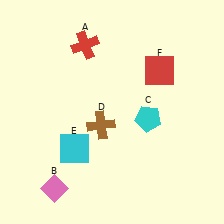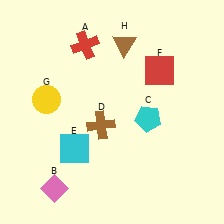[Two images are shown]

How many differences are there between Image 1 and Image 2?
There are 2 differences between the two images.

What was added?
A yellow circle (G), a brown triangle (H) were added in Image 2.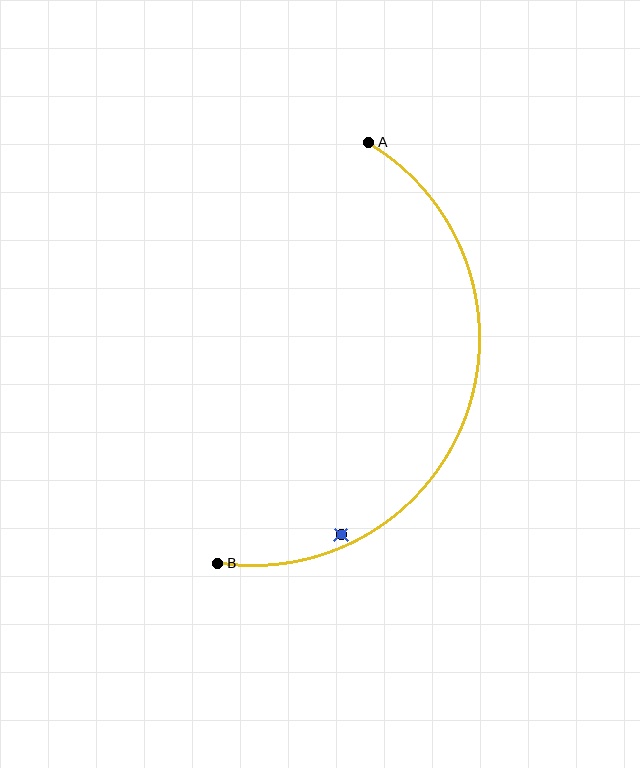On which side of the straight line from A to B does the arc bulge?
The arc bulges to the right of the straight line connecting A and B.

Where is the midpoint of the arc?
The arc midpoint is the point on the curve farthest from the straight line joining A and B. It sits to the right of that line.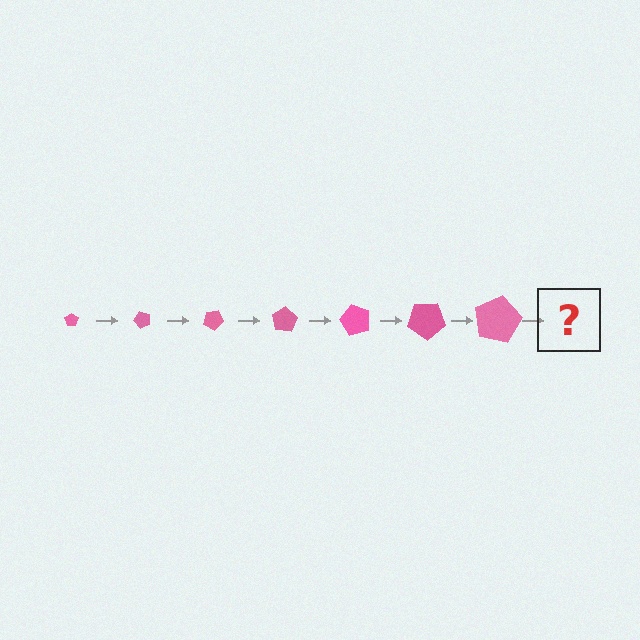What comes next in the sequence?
The next element should be a pentagon, larger than the previous one and rotated 350 degrees from the start.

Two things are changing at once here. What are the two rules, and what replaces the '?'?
The two rules are that the pentagon grows larger each step and it rotates 50 degrees each step. The '?' should be a pentagon, larger than the previous one and rotated 350 degrees from the start.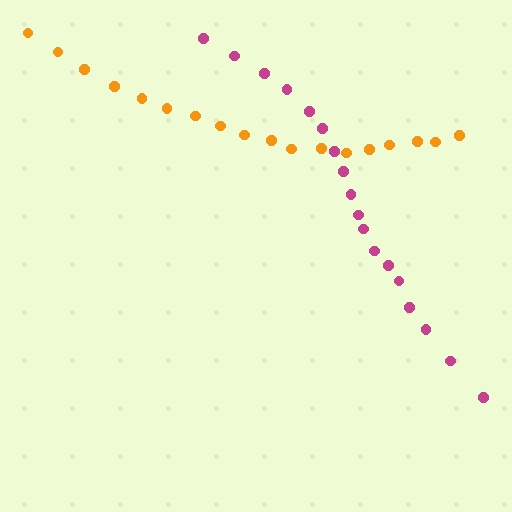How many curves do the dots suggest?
There are 2 distinct paths.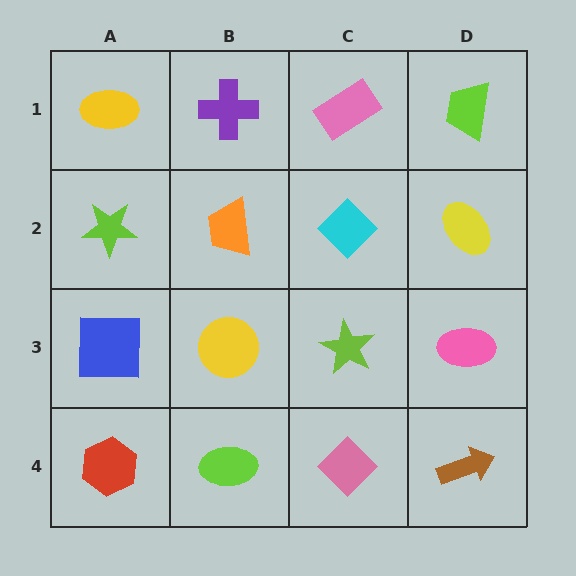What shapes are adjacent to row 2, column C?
A pink rectangle (row 1, column C), a lime star (row 3, column C), an orange trapezoid (row 2, column B), a yellow ellipse (row 2, column D).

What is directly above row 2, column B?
A purple cross.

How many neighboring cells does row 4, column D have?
2.